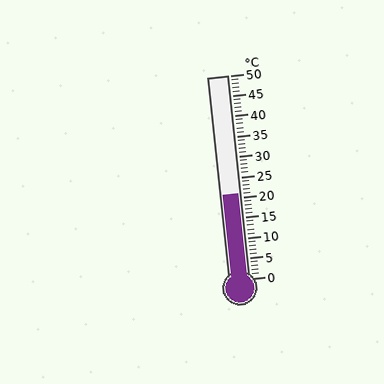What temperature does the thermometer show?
The thermometer shows approximately 21°C.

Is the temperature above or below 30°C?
The temperature is below 30°C.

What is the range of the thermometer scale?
The thermometer scale ranges from 0°C to 50°C.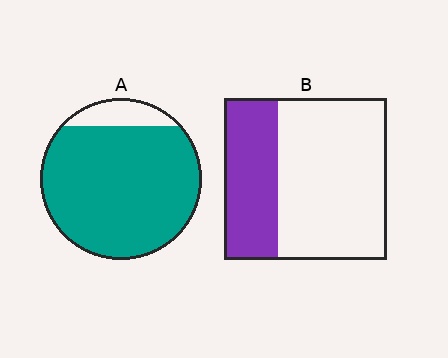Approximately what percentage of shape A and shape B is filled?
A is approximately 90% and B is approximately 35%.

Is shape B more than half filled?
No.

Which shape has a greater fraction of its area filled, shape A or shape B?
Shape A.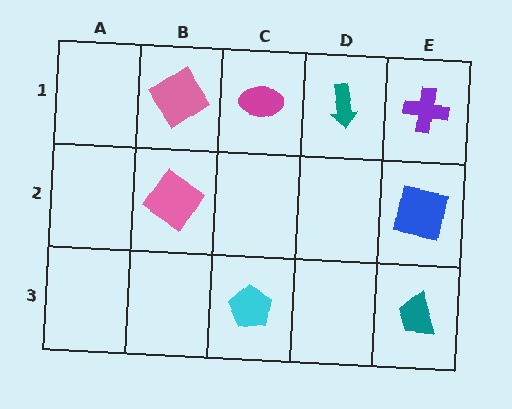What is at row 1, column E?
A purple cross.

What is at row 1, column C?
A magenta ellipse.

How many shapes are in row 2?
2 shapes.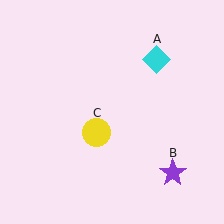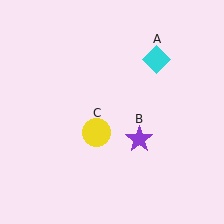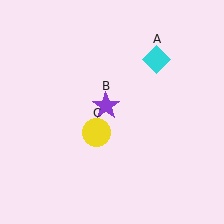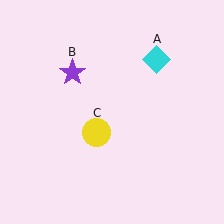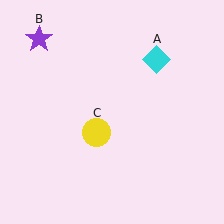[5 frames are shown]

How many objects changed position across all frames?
1 object changed position: purple star (object B).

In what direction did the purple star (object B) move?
The purple star (object B) moved up and to the left.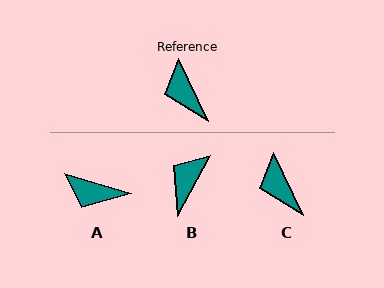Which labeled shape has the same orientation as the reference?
C.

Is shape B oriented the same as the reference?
No, it is off by about 54 degrees.